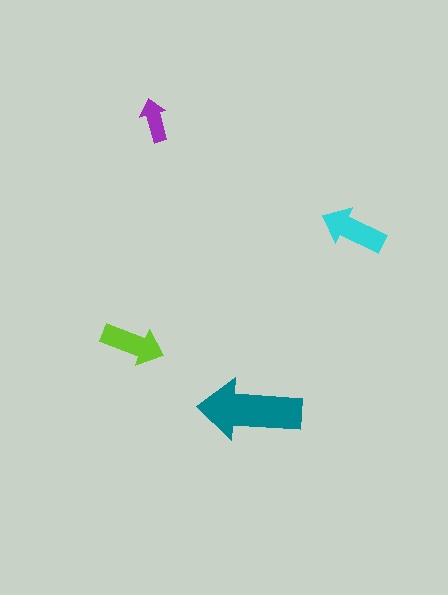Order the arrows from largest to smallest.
the teal one, the cyan one, the lime one, the purple one.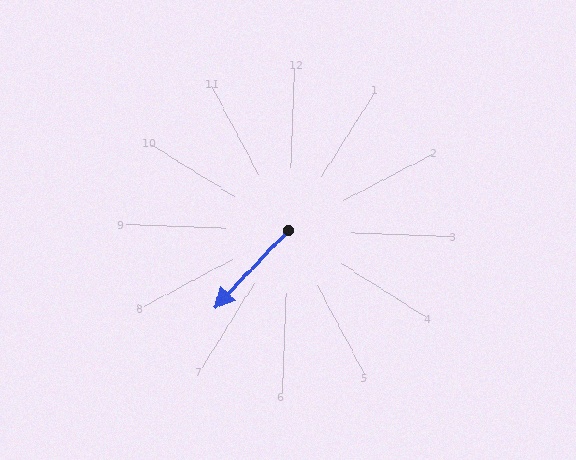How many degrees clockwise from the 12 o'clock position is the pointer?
Approximately 221 degrees.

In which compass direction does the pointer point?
Southwest.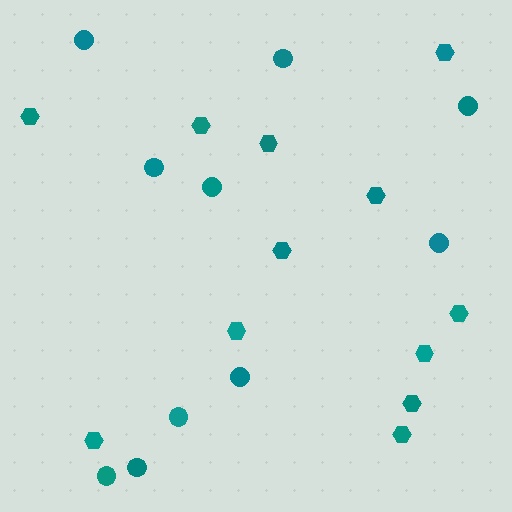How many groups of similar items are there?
There are 2 groups: one group of circles (10) and one group of hexagons (12).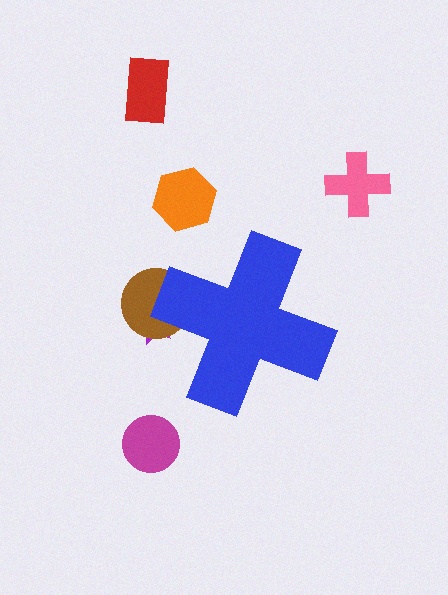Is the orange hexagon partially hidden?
No, the orange hexagon is fully visible.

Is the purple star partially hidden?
Yes, the purple star is partially hidden behind the blue cross.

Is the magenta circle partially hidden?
No, the magenta circle is fully visible.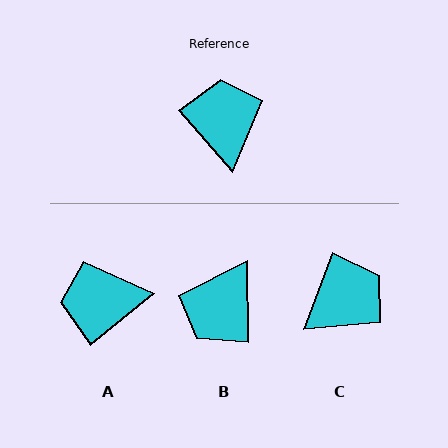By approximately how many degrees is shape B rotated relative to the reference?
Approximately 139 degrees counter-clockwise.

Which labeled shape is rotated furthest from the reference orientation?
B, about 139 degrees away.